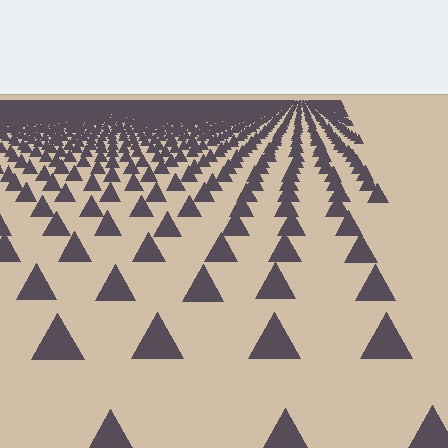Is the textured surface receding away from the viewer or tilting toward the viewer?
The surface is receding away from the viewer. Texture elements get smaller and denser toward the top.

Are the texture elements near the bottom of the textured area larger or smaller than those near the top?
Larger. Near the bottom, elements are closer to the viewer and appear at a bigger on-screen size.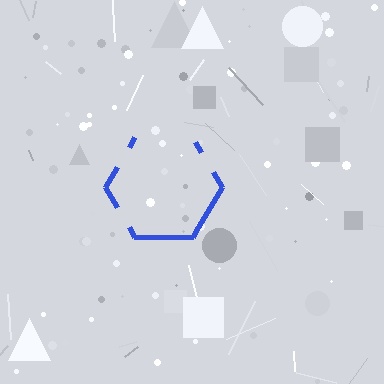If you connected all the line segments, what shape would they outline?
They would outline a hexagon.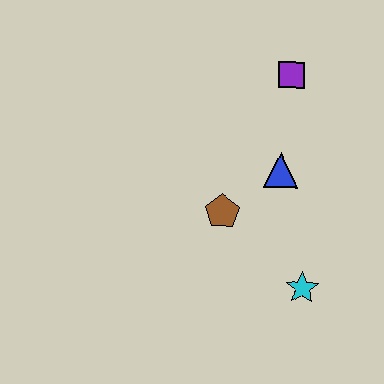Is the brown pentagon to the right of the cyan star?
No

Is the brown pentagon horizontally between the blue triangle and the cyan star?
No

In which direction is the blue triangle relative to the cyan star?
The blue triangle is above the cyan star.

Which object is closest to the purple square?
The blue triangle is closest to the purple square.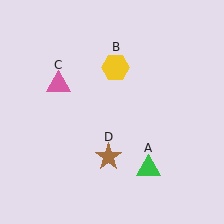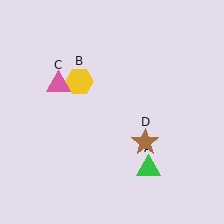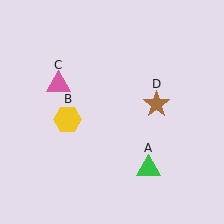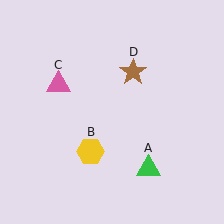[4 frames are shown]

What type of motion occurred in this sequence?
The yellow hexagon (object B), brown star (object D) rotated counterclockwise around the center of the scene.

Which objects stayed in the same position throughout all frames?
Green triangle (object A) and pink triangle (object C) remained stationary.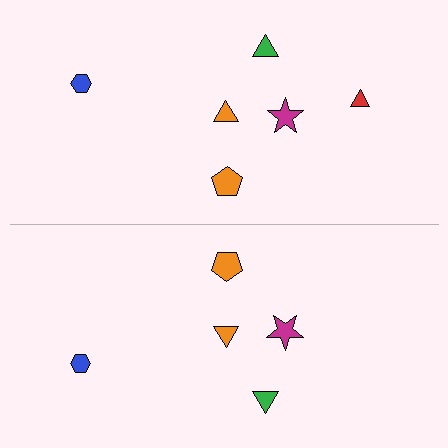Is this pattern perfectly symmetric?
No, the pattern is not perfectly symmetric. A red triangle is missing from the bottom side.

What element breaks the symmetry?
A red triangle is missing from the bottom side.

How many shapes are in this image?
There are 11 shapes in this image.